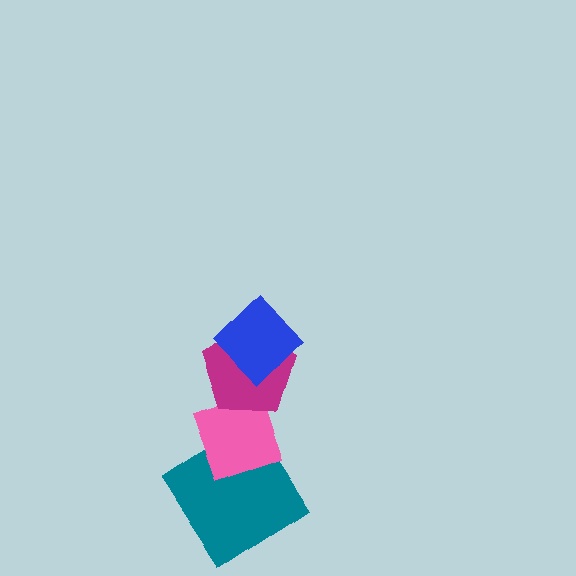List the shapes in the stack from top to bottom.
From top to bottom: the blue diamond, the magenta pentagon, the pink diamond, the teal diamond.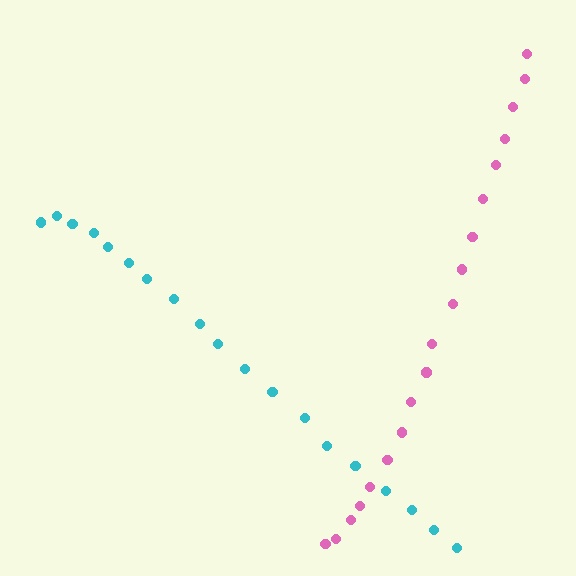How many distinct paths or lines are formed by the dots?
There are 2 distinct paths.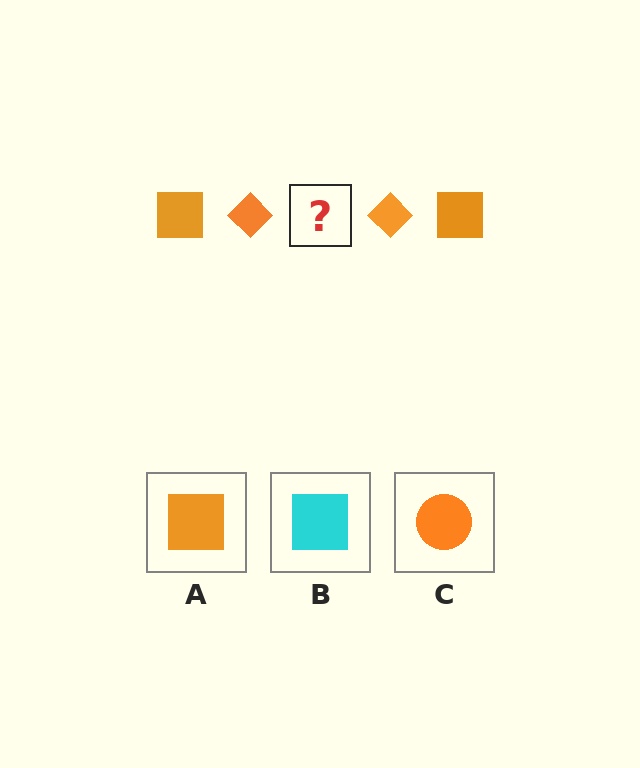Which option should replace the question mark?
Option A.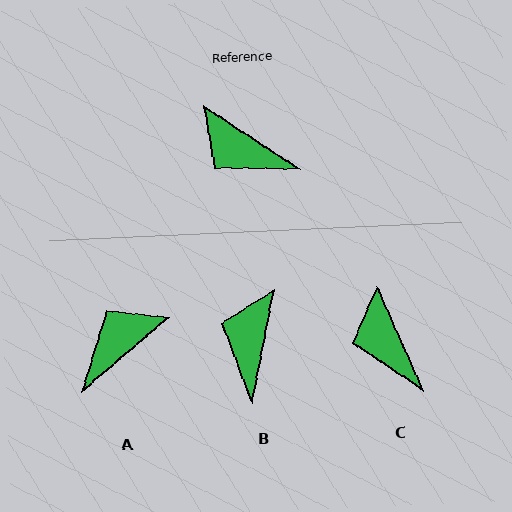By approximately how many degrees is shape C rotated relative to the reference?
Approximately 33 degrees clockwise.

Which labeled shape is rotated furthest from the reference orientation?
A, about 106 degrees away.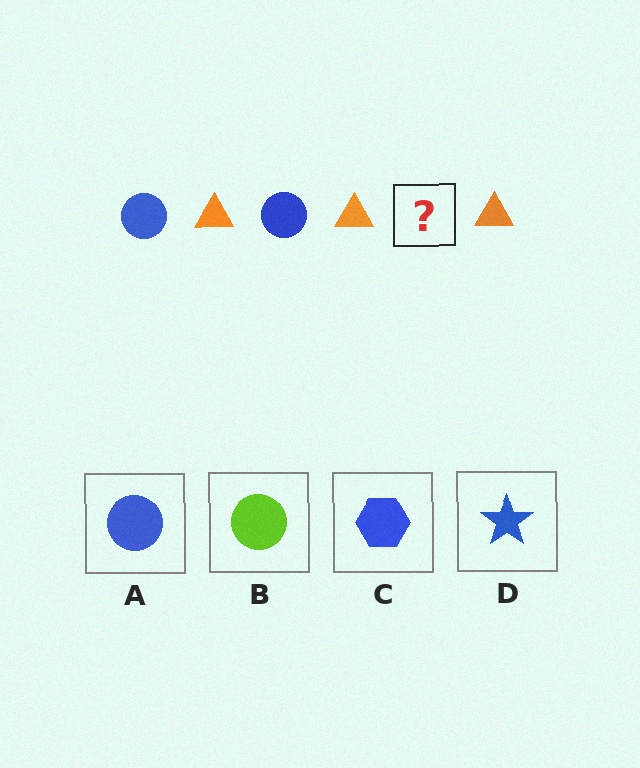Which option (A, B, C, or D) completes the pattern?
A.